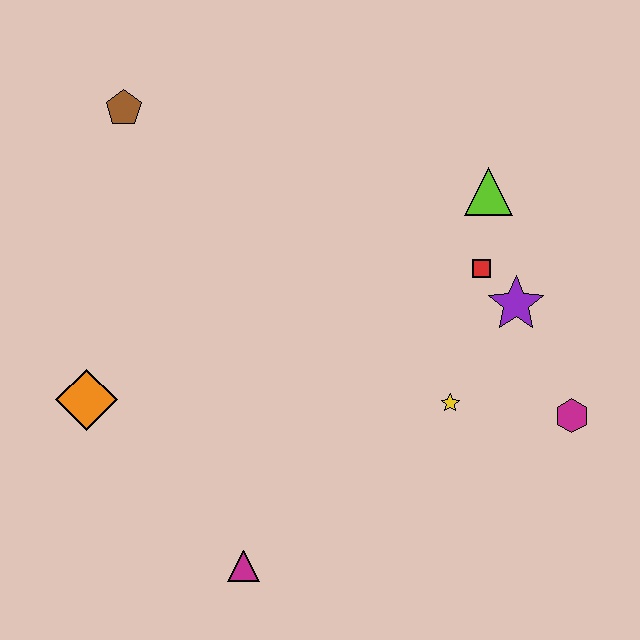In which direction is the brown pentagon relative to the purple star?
The brown pentagon is to the left of the purple star.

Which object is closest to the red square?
The purple star is closest to the red square.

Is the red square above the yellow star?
Yes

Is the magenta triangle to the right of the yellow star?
No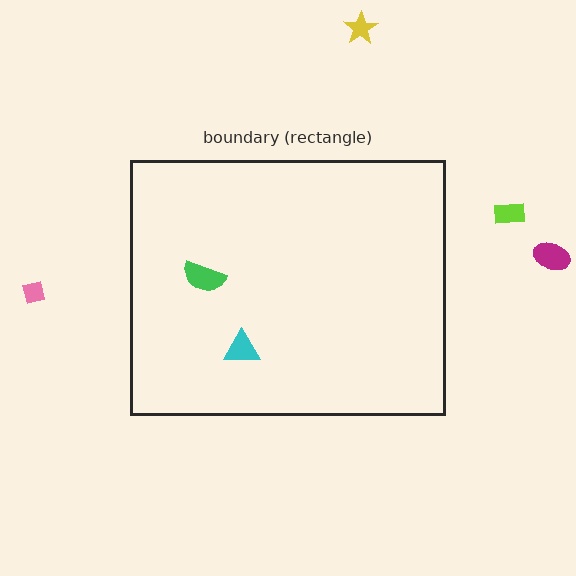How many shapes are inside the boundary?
2 inside, 4 outside.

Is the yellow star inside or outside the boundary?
Outside.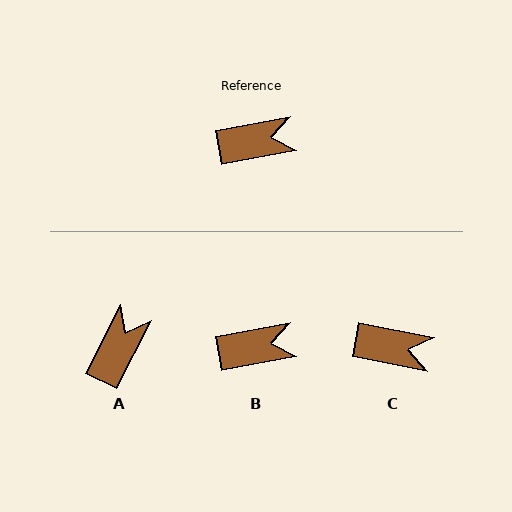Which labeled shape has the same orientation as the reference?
B.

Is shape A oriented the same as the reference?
No, it is off by about 53 degrees.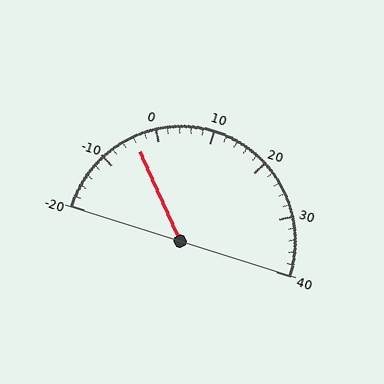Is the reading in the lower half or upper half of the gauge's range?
The reading is in the lower half of the range (-20 to 40).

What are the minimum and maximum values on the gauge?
The gauge ranges from -20 to 40.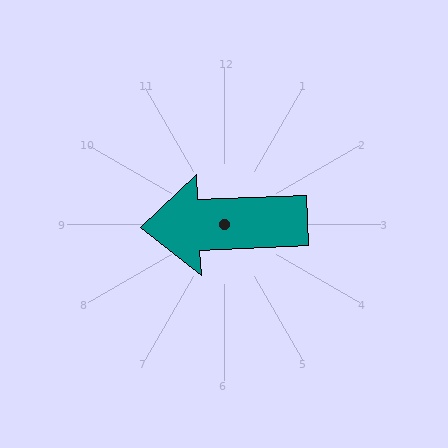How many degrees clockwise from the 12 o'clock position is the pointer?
Approximately 268 degrees.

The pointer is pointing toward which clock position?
Roughly 9 o'clock.